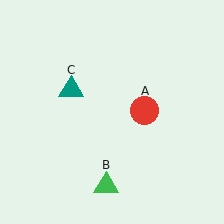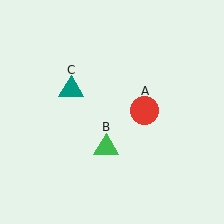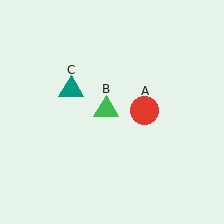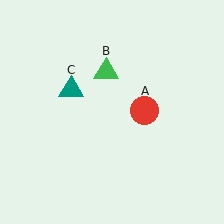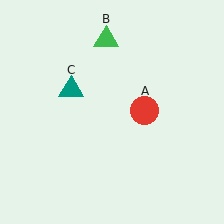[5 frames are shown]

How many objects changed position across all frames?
1 object changed position: green triangle (object B).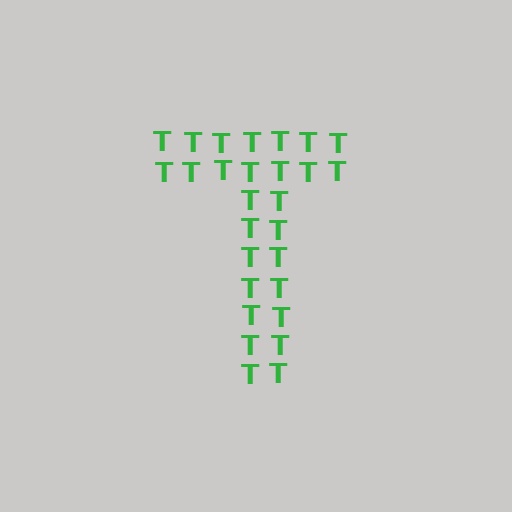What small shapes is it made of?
It is made of small letter T's.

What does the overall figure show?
The overall figure shows the letter T.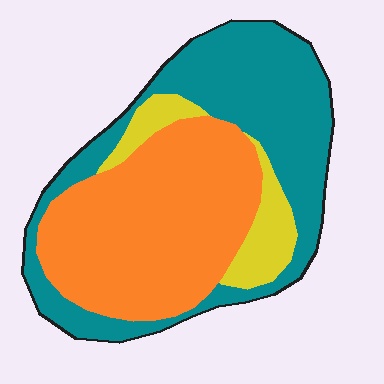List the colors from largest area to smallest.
From largest to smallest: orange, teal, yellow.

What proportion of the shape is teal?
Teal covers roughly 40% of the shape.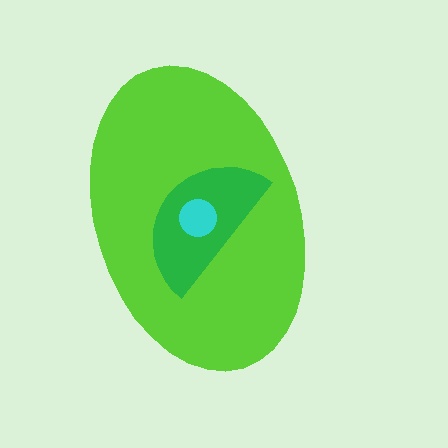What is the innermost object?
The cyan circle.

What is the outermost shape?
The lime ellipse.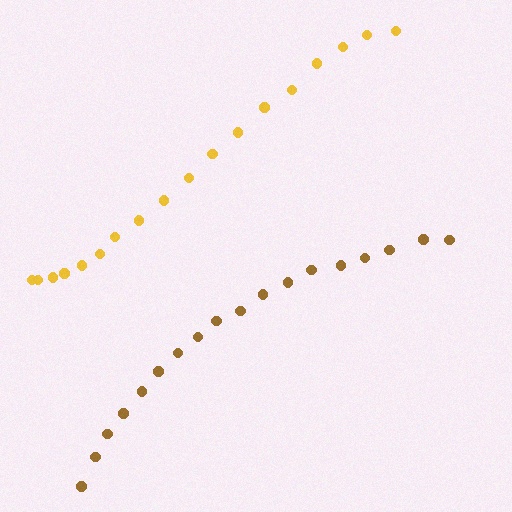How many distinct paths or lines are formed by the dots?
There are 2 distinct paths.